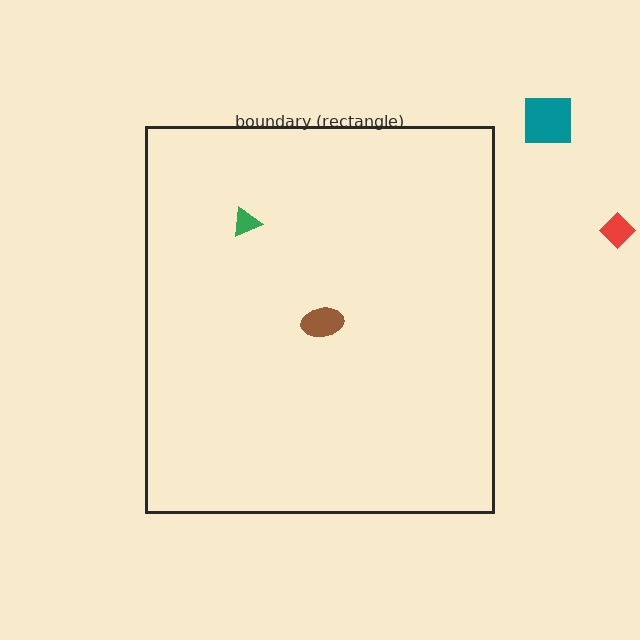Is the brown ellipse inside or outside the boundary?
Inside.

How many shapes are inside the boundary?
2 inside, 2 outside.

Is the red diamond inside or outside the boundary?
Outside.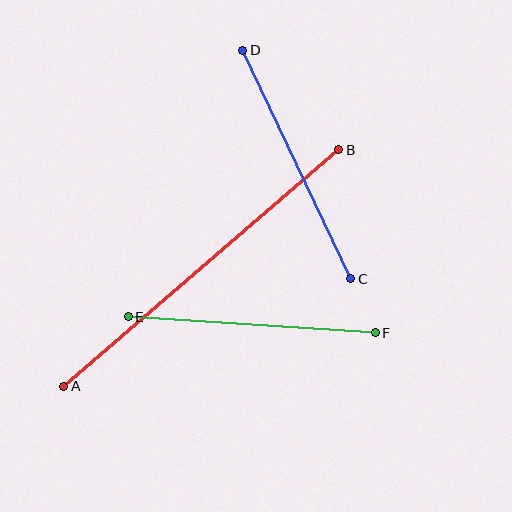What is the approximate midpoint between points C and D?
The midpoint is at approximately (297, 164) pixels.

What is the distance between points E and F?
The distance is approximately 247 pixels.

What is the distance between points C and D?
The distance is approximately 253 pixels.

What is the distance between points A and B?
The distance is approximately 363 pixels.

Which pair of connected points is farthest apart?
Points A and B are farthest apart.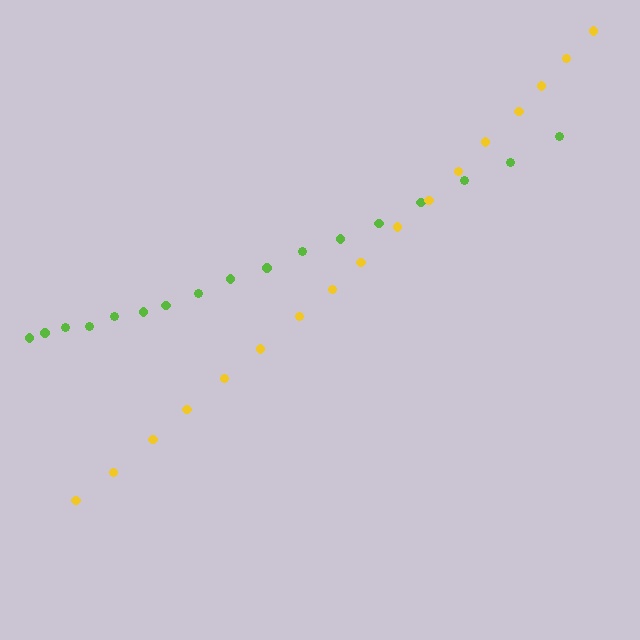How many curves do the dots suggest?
There are 2 distinct paths.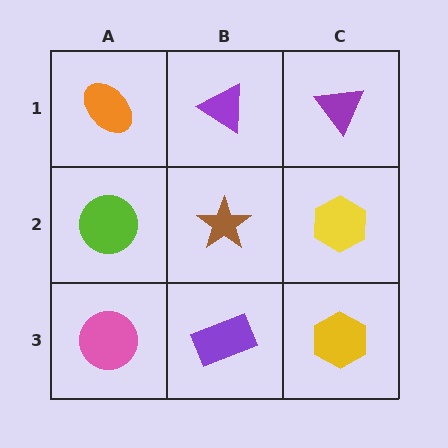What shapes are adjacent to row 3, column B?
A brown star (row 2, column B), a pink circle (row 3, column A), a yellow hexagon (row 3, column C).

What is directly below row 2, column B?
A purple rectangle.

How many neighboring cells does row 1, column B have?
3.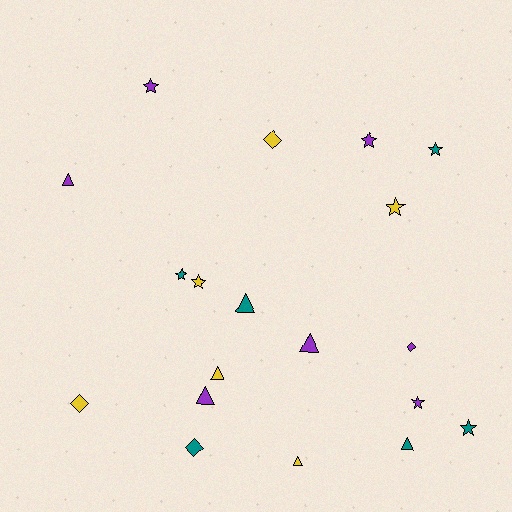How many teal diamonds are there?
There is 1 teal diamond.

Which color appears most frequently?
Purple, with 7 objects.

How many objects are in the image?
There are 19 objects.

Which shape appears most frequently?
Star, with 8 objects.